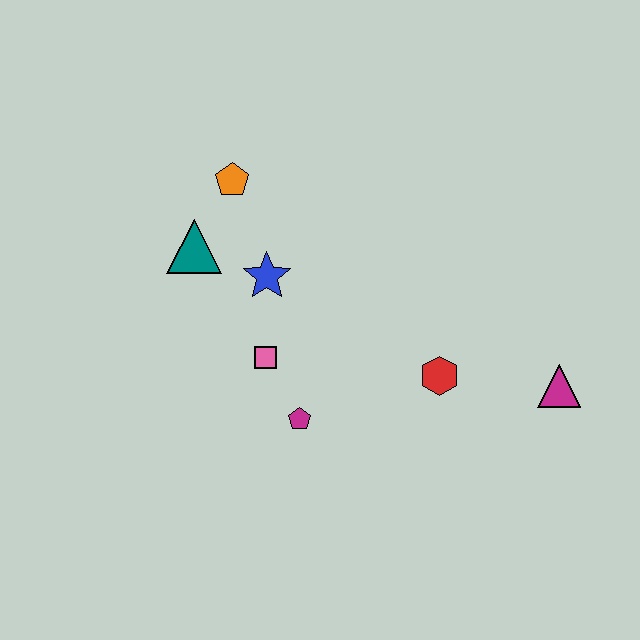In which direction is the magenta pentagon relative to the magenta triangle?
The magenta pentagon is to the left of the magenta triangle.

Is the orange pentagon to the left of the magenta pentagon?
Yes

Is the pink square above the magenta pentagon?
Yes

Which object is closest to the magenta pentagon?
The pink square is closest to the magenta pentagon.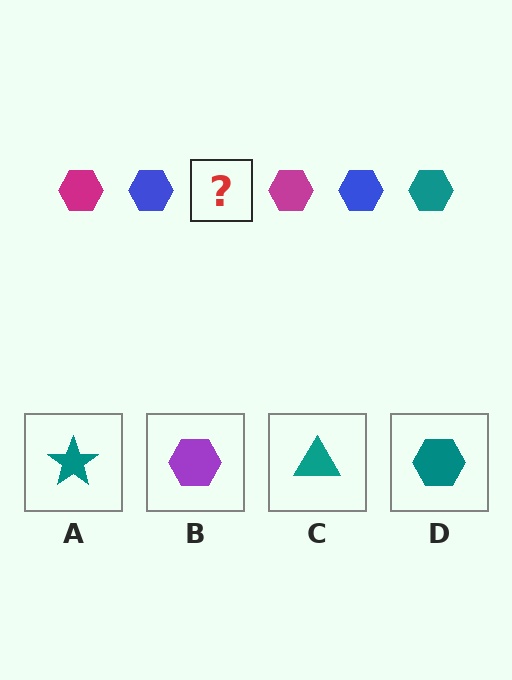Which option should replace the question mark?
Option D.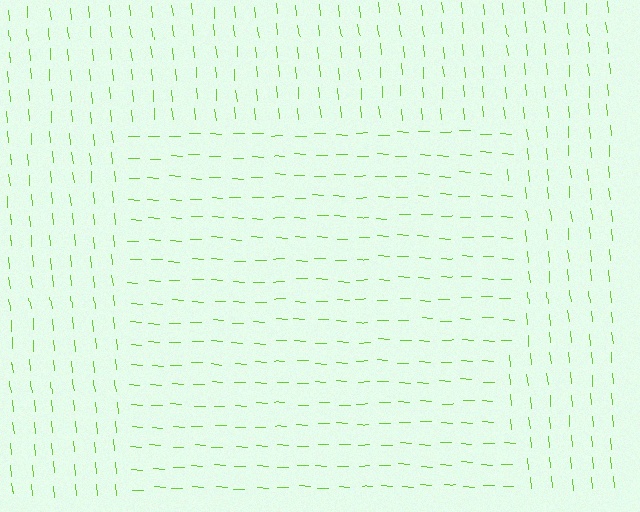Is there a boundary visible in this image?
Yes, there is a texture boundary formed by a change in line orientation.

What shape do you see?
I see a rectangle.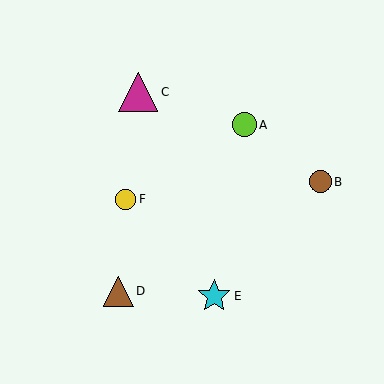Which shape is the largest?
The magenta triangle (labeled C) is the largest.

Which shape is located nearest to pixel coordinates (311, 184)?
The brown circle (labeled B) at (320, 182) is nearest to that location.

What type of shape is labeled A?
Shape A is a lime circle.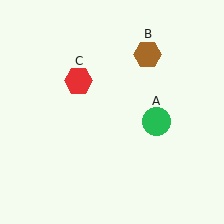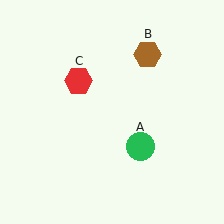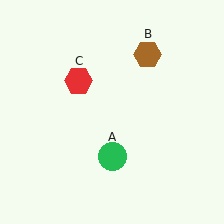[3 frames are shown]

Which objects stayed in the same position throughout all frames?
Brown hexagon (object B) and red hexagon (object C) remained stationary.